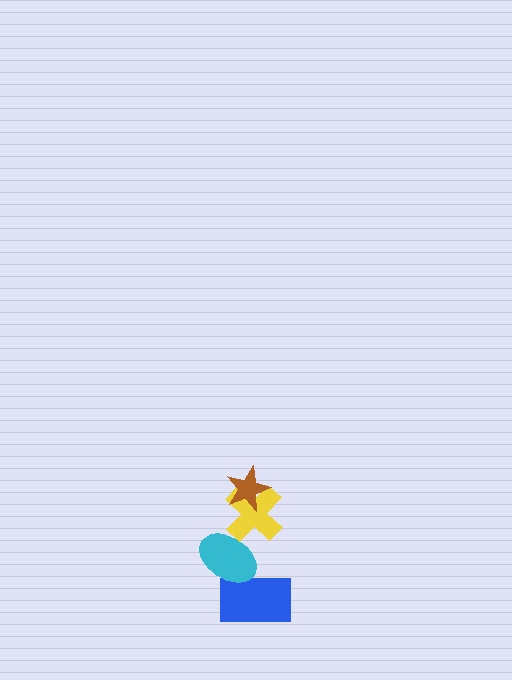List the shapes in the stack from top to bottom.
From top to bottom: the brown star, the yellow cross, the cyan ellipse, the blue rectangle.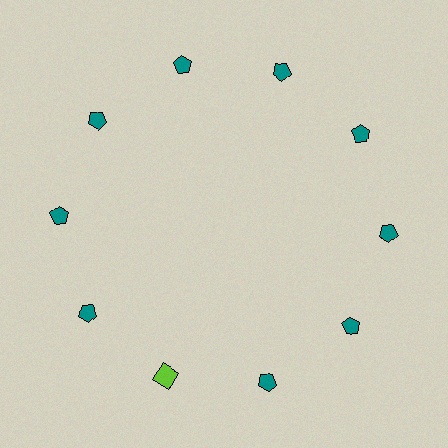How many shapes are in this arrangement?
There are 10 shapes arranged in a ring pattern.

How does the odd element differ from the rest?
It differs in both color (lime instead of teal) and shape (square instead of pentagon).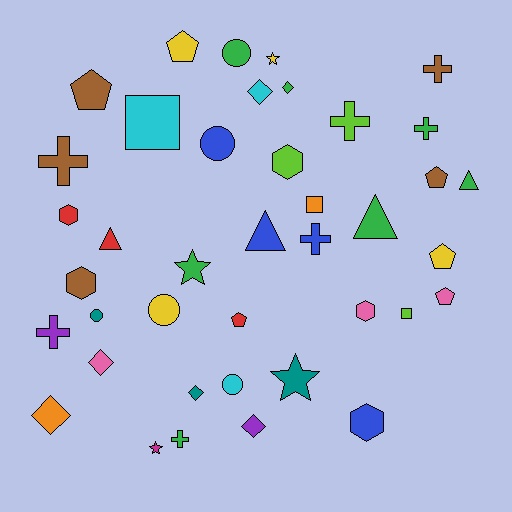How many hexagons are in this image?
There are 5 hexagons.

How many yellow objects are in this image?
There are 4 yellow objects.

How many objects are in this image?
There are 40 objects.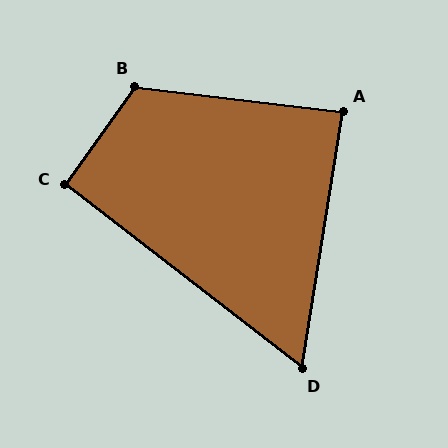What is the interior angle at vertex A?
Approximately 88 degrees (approximately right).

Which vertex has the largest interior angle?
B, at approximately 119 degrees.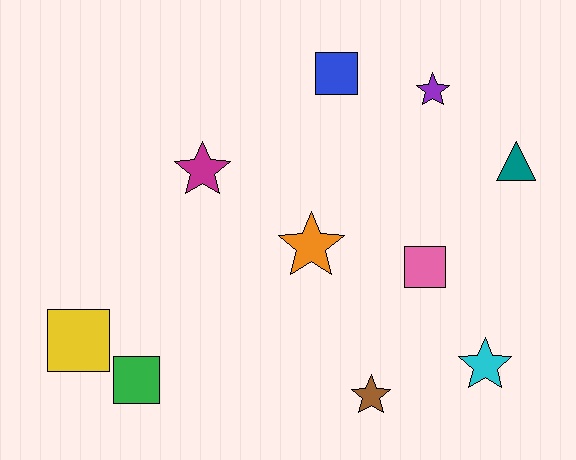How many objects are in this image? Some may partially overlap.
There are 10 objects.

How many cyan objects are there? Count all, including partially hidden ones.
There is 1 cyan object.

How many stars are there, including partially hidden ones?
There are 5 stars.